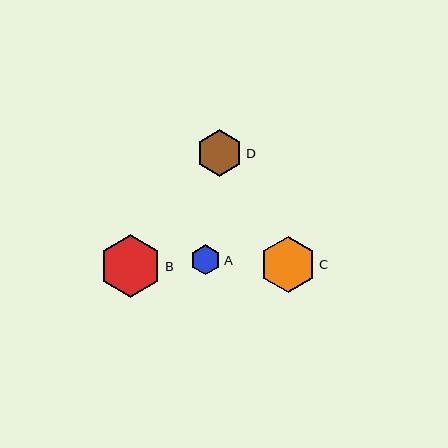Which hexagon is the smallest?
Hexagon A is the smallest with a size of approximately 30 pixels.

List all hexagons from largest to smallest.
From largest to smallest: B, C, D, A.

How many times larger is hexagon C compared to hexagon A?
Hexagon C is approximately 1.9 times the size of hexagon A.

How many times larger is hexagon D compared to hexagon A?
Hexagon D is approximately 1.6 times the size of hexagon A.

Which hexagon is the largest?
Hexagon B is the largest with a size of approximately 63 pixels.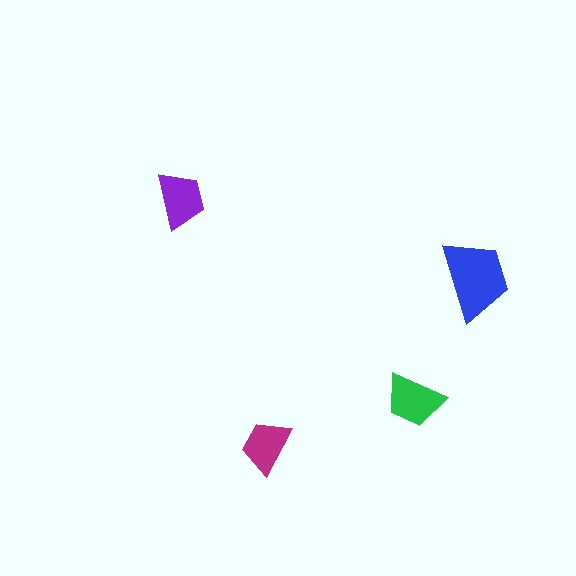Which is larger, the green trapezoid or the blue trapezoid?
The blue one.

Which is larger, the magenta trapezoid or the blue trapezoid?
The blue one.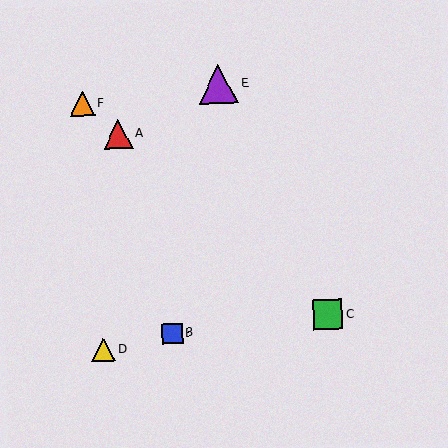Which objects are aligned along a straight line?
Objects A, C, F are aligned along a straight line.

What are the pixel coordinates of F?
Object F is at (82, 104).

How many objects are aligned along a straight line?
3 objects (A, C, F) are aligned along a straight line.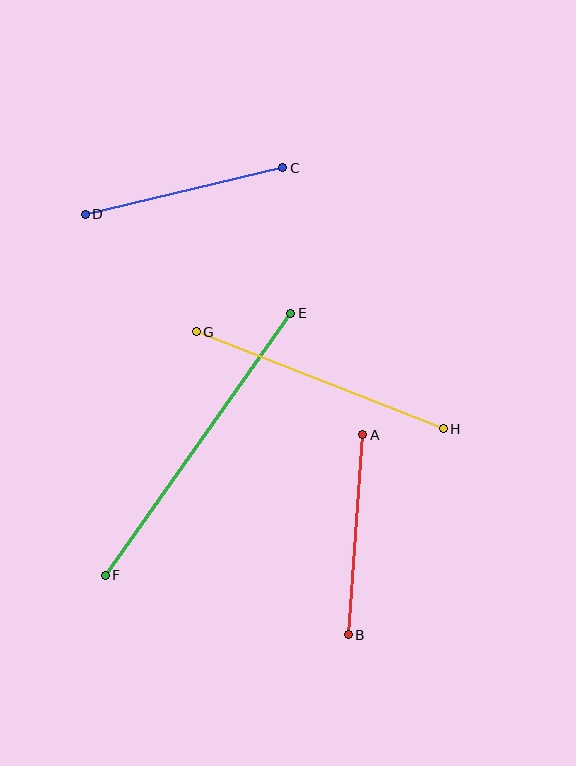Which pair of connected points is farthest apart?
Points E and F are farthest apart.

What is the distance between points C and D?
The distance is approximately 203 pixels.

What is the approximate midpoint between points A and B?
The midpoint is at approximately (356, 535) pixels.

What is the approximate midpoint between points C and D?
The midpoint is at approximately (184, 191) pixels.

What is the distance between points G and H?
The distance is approximately 266 pixels.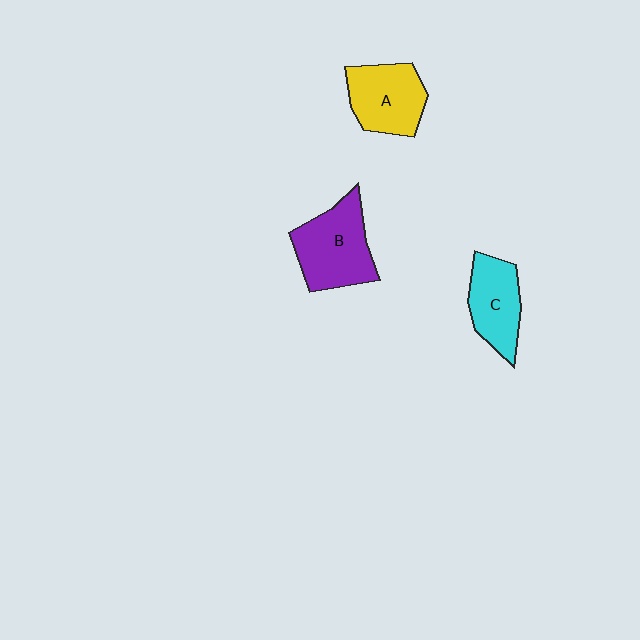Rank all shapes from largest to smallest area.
From largest to smallest: B (purple), A (yellow), C (cyan).